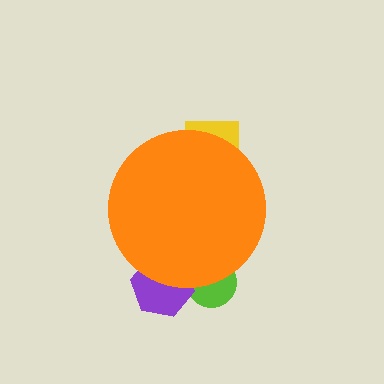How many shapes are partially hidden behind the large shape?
3 shapes are partially hidden.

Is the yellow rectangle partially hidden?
Yes, the yellow rectangle is partially hidden behind the orange circle.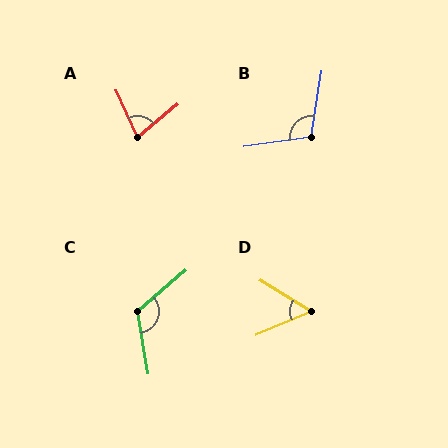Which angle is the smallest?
D, at approximately 54 degrees.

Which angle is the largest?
C, at approximately 120 degrees.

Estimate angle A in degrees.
Approximately 74 degrees.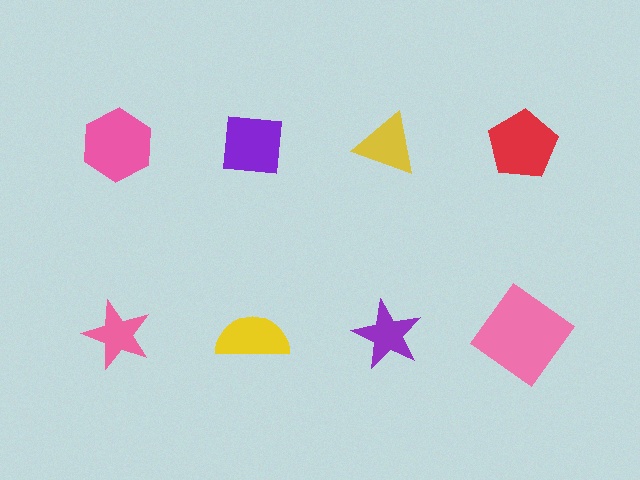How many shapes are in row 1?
4 shapes.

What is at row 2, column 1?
A pink star.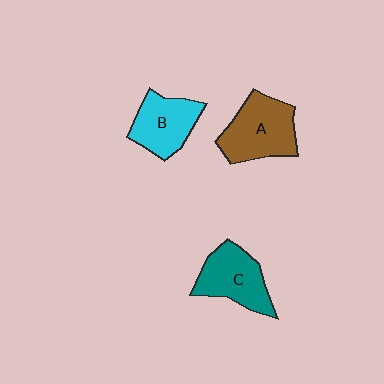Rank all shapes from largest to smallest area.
From largest to smallest: A (brown), C (teal), B (cyan).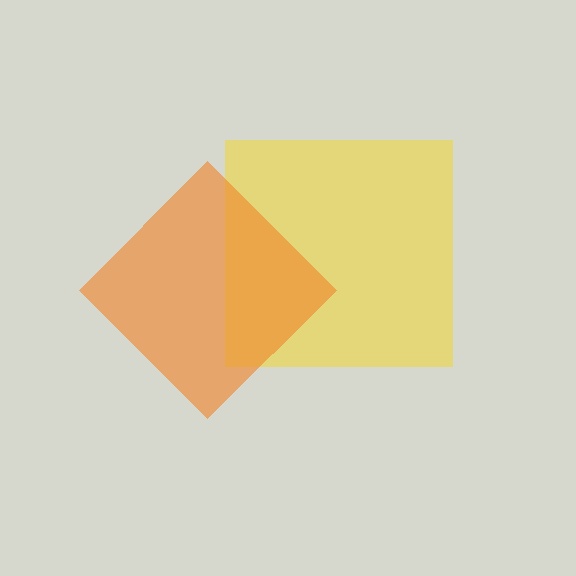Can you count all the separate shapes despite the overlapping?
Yes, there are 2 separate shapes.